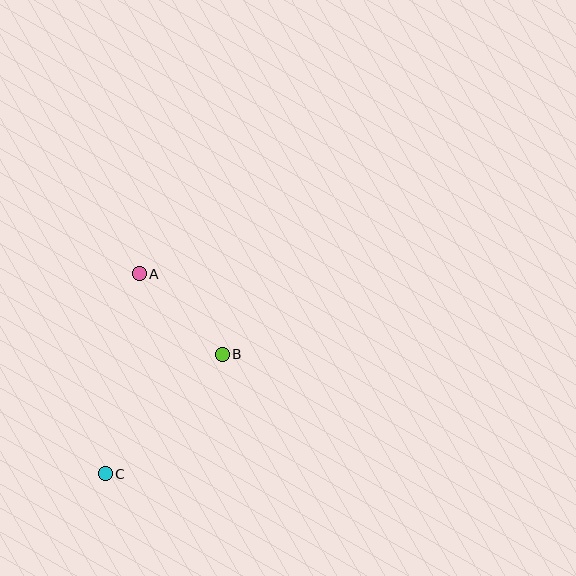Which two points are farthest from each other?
Points A and C are farthest from each other.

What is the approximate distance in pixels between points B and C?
The distance between B and C is approximately 167 pixels.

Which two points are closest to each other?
Points A and B are closest to each other.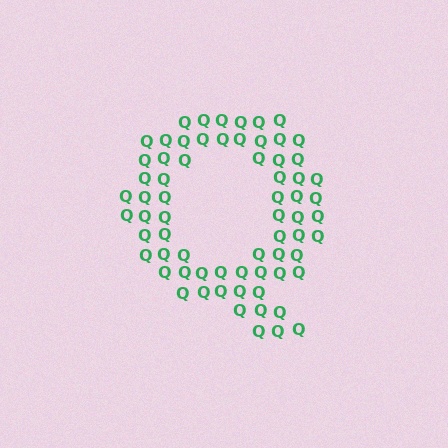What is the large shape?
The large shape is the letter Q.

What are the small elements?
The small elements are letter Q's.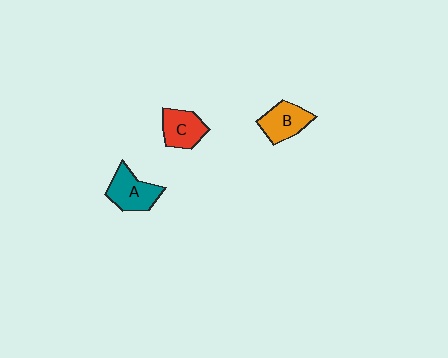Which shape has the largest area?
Shape A (teal).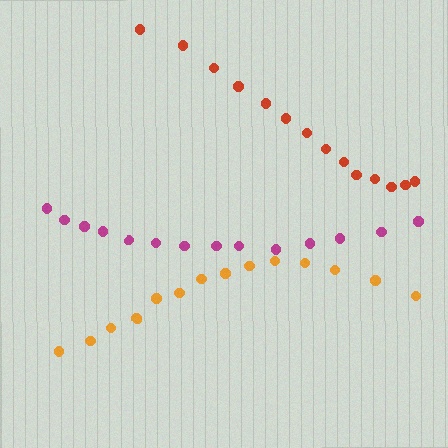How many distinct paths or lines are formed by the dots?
There are 3 distinct paths.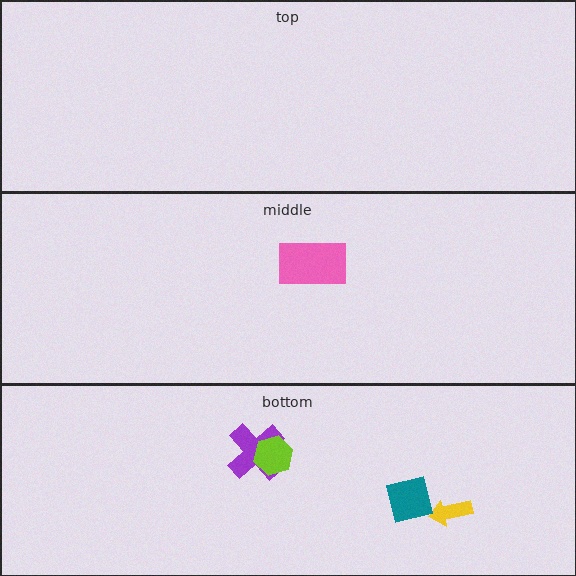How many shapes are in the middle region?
1.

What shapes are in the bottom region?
The purple cross, the yellow arrow, the lime hexagon, the teal square.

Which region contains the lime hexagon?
The bottom region.